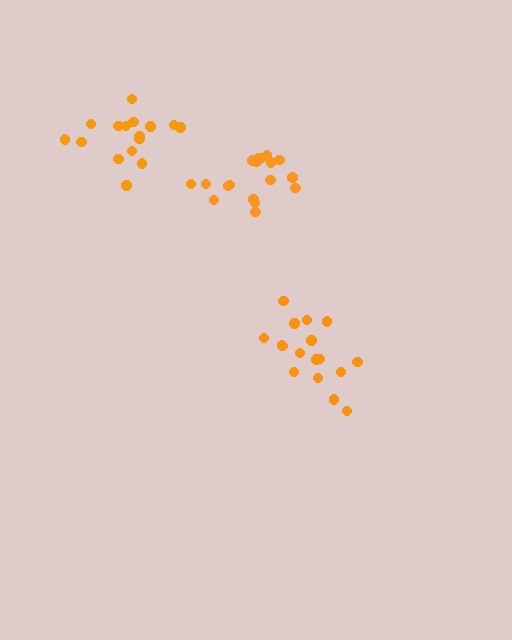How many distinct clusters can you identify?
There are 3 distinct clusters.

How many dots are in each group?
Group 1: 17 dots, Group 2: 17 dots, Group 3: 17 dots (51 total).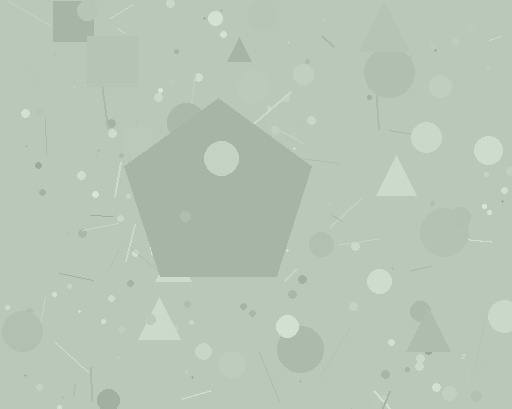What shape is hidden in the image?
A pentagon is hidden in the image.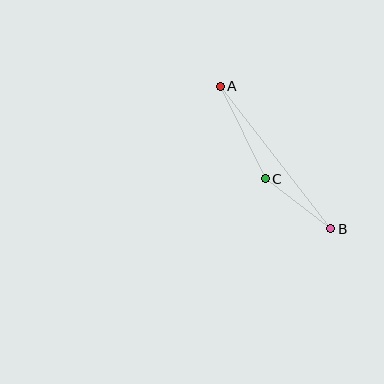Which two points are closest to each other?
Points B and C are closest to each other.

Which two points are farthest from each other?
Points A and B are farthest from each other.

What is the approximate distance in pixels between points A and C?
The distance between A and C is approximately 103 pixels.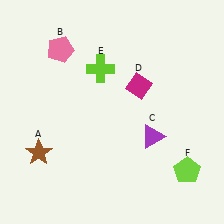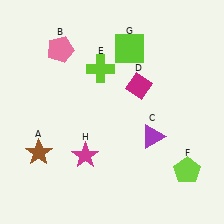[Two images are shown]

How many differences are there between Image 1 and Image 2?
There are 2 differences between the two images.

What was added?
A lime square (G), a magenta star (H) were added in Image 2.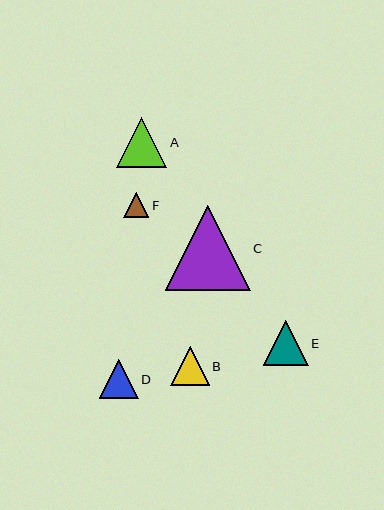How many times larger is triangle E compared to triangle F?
Triangle E is approximately 1.8 times the size of triangle F.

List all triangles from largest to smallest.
From largest to smallest: C, A, E, B, D, F.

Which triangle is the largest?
Triangle C is the largest with a size of approximately 85 pixels.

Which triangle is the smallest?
Triangle F is the smallest with a size of approximately 25 pixels.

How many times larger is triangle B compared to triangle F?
Triangle B is approximately 1.5 times the size of triangle F.